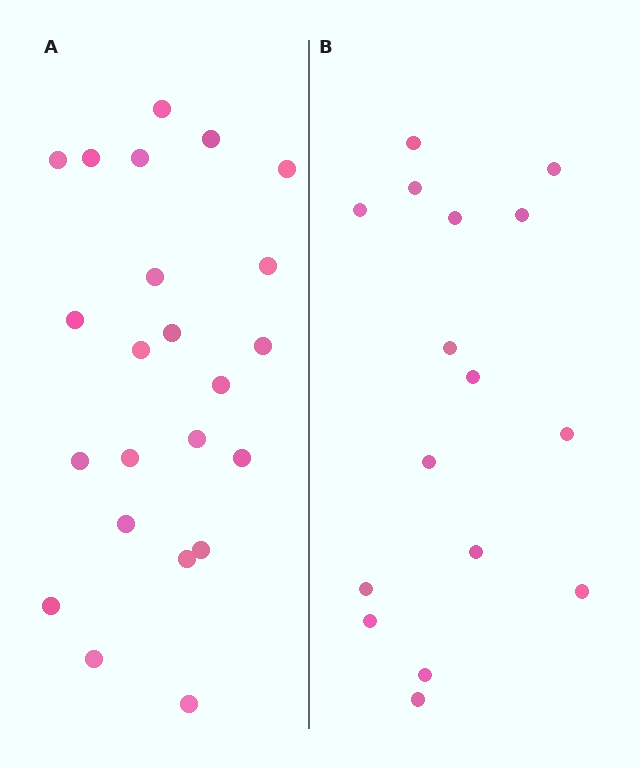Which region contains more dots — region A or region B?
Region A (the left region) has more dots.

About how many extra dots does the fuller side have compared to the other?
Region A has roughly 8 or so more dots than region B.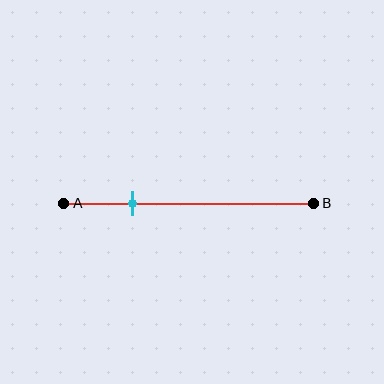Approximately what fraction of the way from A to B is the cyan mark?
The cyan mark is approximately 30% of the way from A to B.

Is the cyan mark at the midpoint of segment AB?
No, the mark is at about 30% from A, not at the 50% midpoint.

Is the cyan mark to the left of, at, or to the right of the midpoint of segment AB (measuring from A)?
The cyan mark is to the left of the midpoint of segment AB.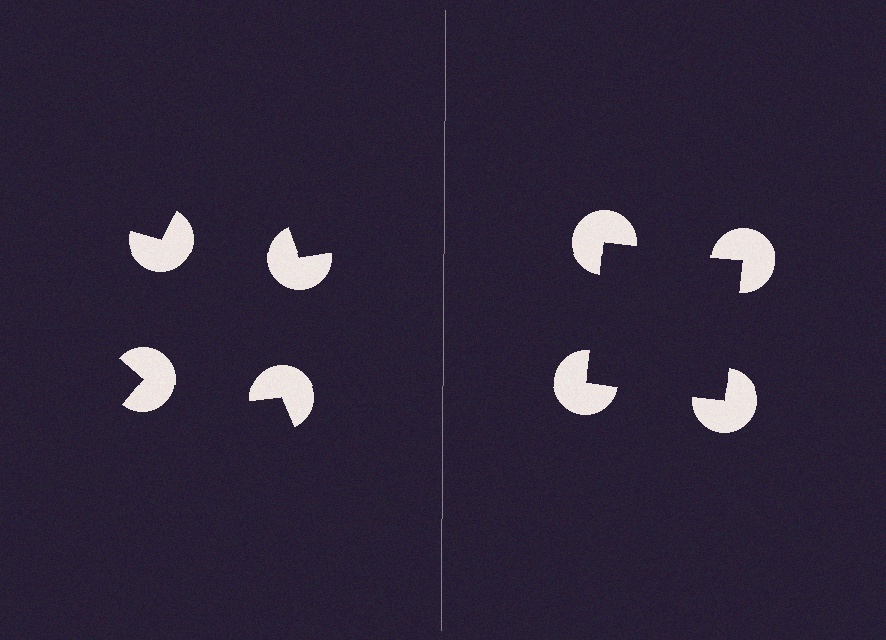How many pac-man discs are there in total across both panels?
8 — 4 on each side.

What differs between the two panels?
The pac-man discs are positioned identically on both sides; only the wedge orientations differ. On the right they align to a square; on the left they are misaligned.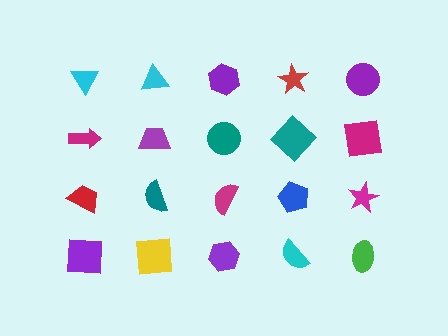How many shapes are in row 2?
5 shapes.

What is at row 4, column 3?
A purple hexagon.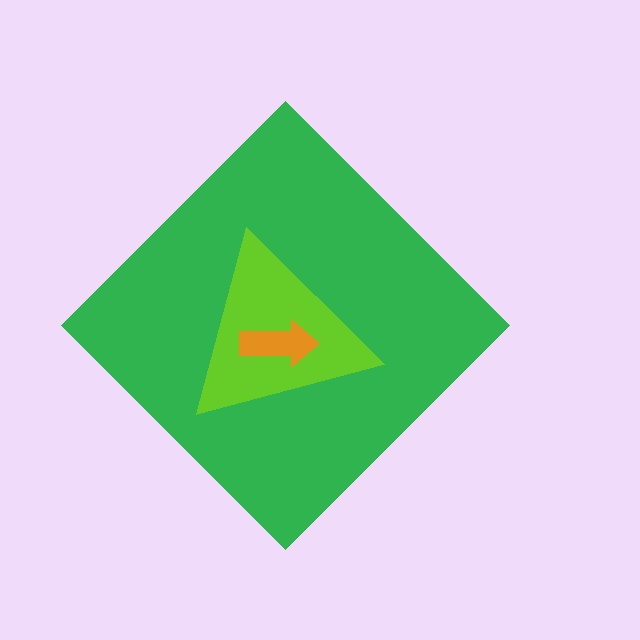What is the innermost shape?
The orange arrow.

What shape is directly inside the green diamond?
The lime triangle.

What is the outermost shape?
The green diamond.